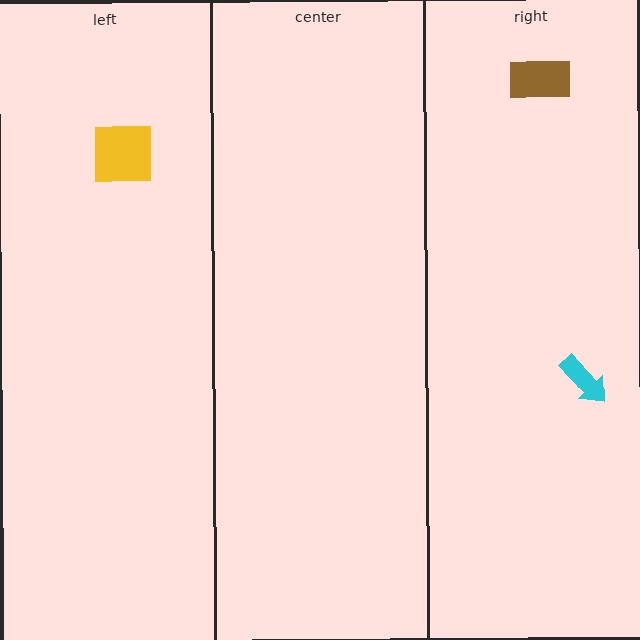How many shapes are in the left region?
1.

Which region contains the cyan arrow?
The right region.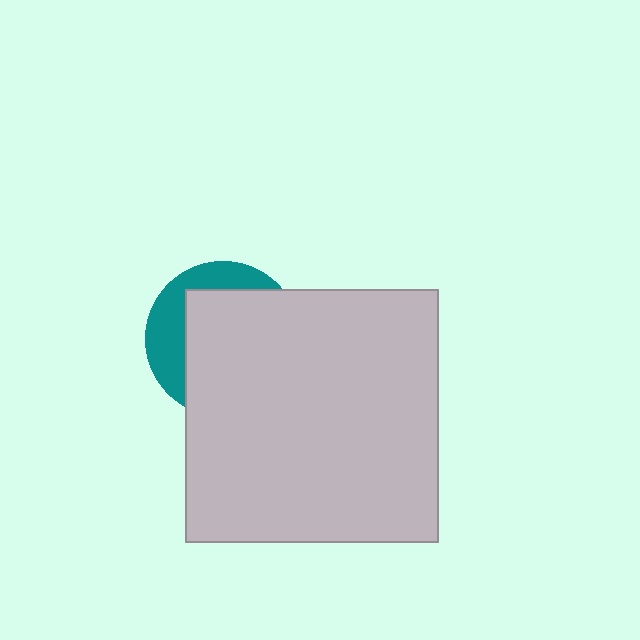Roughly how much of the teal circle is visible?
A small part of it is visible (roughly 32%).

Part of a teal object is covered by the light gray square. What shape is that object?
It is a circle.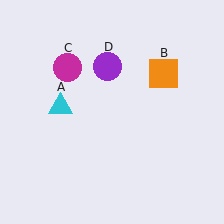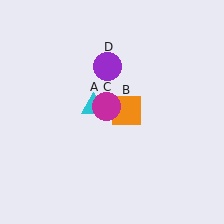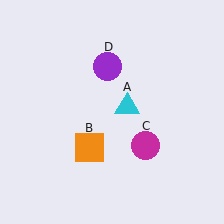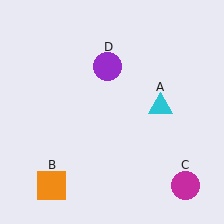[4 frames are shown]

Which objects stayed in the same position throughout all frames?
Purple circle (object D) remained stationary.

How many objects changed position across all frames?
3 objects changed position: cyan triangle (object A), orange square (object B), magenta circle (object C).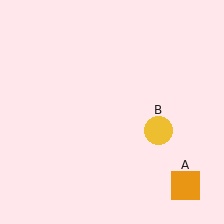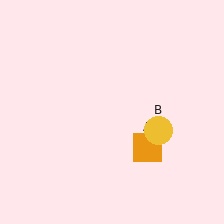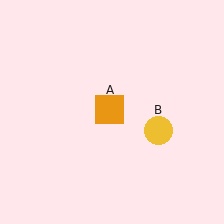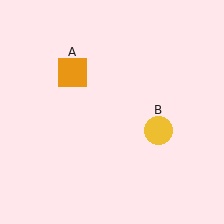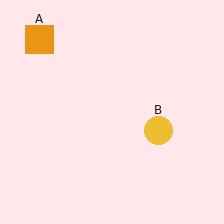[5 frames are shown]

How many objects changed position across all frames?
1 object changed position: orange square (object A).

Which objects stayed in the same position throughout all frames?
Yellow circle (object B) remained stationary.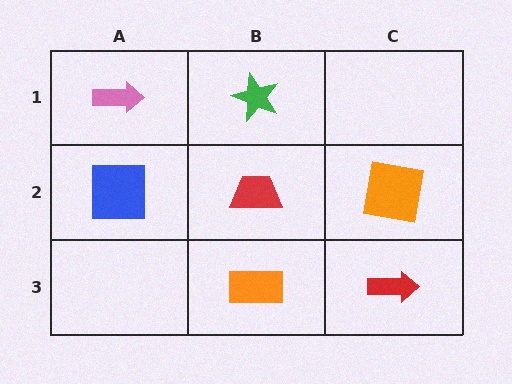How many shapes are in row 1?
2 shapes.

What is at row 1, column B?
A green star.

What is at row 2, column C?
An orange square.